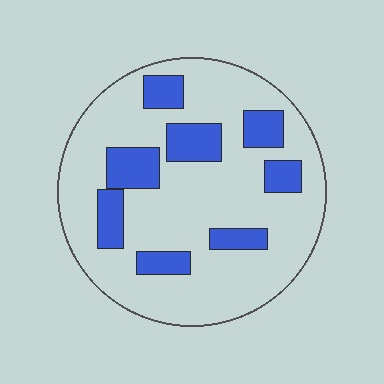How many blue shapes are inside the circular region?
8.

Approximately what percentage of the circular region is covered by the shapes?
Approximately 25%.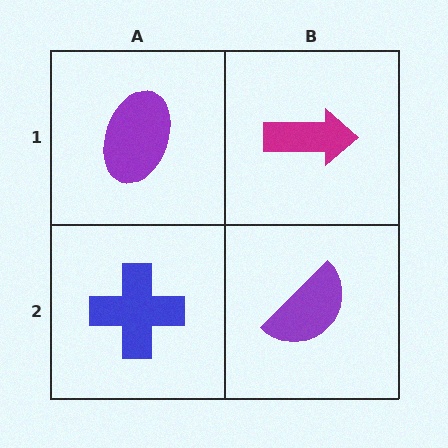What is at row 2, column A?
A blue cross.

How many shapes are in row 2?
2 shapes.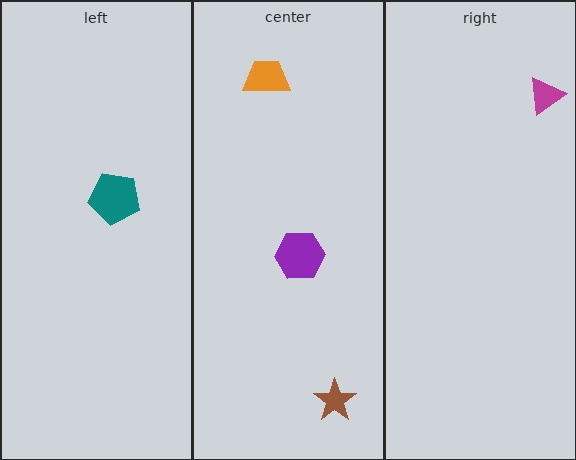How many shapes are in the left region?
1.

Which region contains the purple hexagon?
The center region.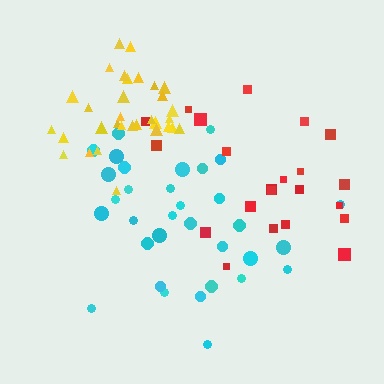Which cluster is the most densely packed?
Yellow.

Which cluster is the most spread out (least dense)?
Red.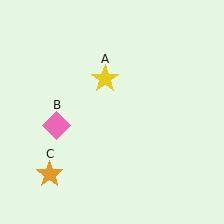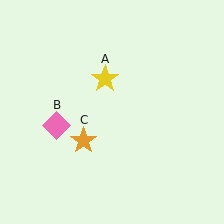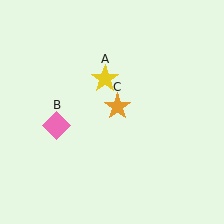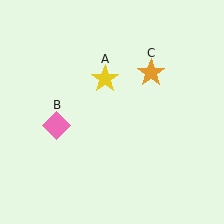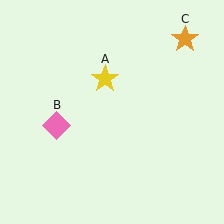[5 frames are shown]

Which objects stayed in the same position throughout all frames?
Yellow star (object A) and pink diamond (object B) remained stationary.